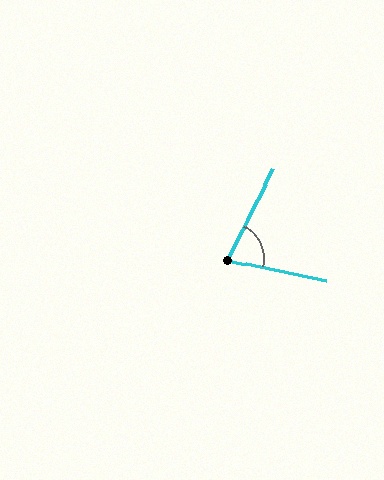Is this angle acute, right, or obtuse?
It is acute.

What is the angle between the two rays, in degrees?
Approximately 75 degrees.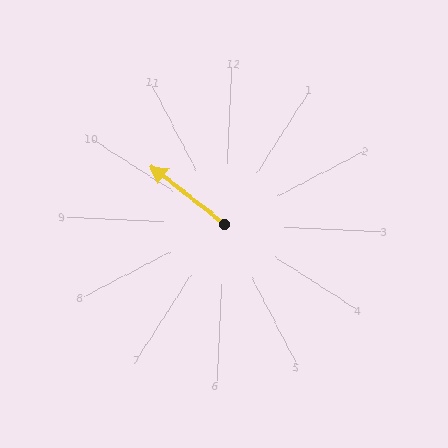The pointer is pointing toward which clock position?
Roughly 10 o'clock.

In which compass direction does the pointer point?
Northwest.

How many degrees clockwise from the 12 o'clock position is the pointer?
Approximately 305 degrees.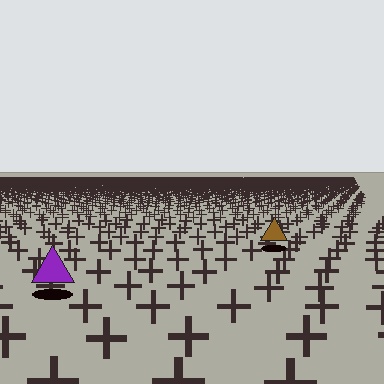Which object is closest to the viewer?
The purple triangle is closest. The texture marks near it are larger and more spread out.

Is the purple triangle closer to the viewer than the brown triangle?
Yes. The purple triangle is closer — you can tell from the texture gradient: the ground texture is coarser near it.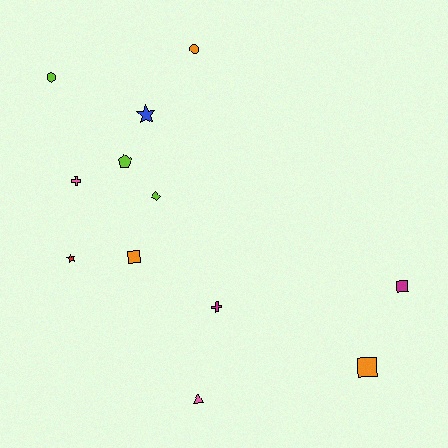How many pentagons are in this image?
There is 1 pentagon.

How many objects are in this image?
There are 12 objects.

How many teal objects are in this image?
There are no teal objects.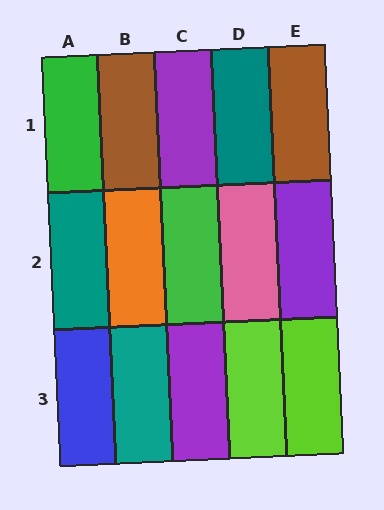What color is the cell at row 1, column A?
Green.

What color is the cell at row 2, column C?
Green.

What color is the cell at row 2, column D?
Pink.